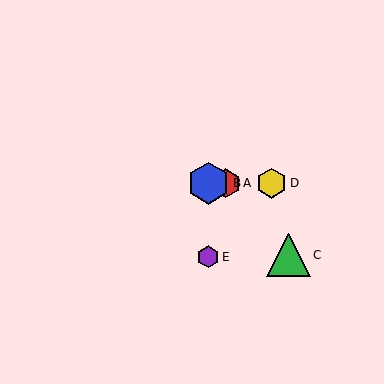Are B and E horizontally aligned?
No, B is at y≈183 and E is at y≈257.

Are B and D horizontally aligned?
Yes, both are at y≈183.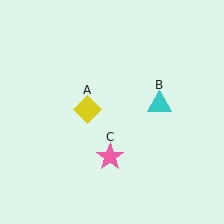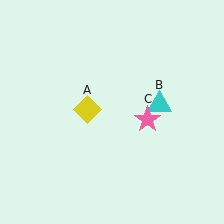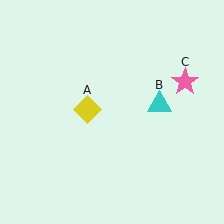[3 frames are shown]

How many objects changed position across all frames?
1 object changed position: pink star (object C).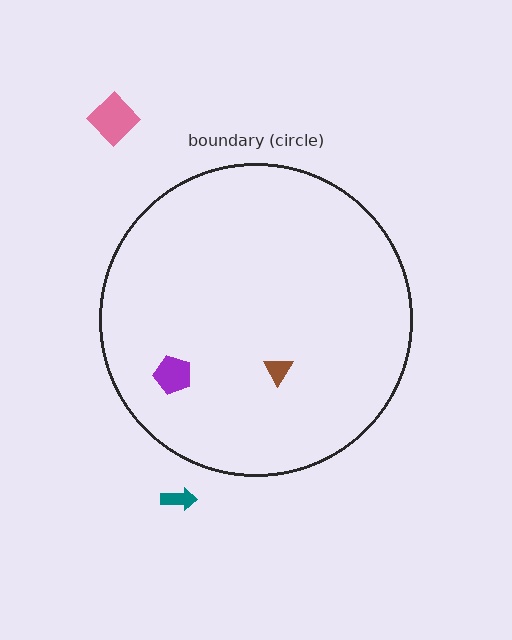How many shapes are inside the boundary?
2 inside, 2 outside.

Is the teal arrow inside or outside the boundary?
Outside.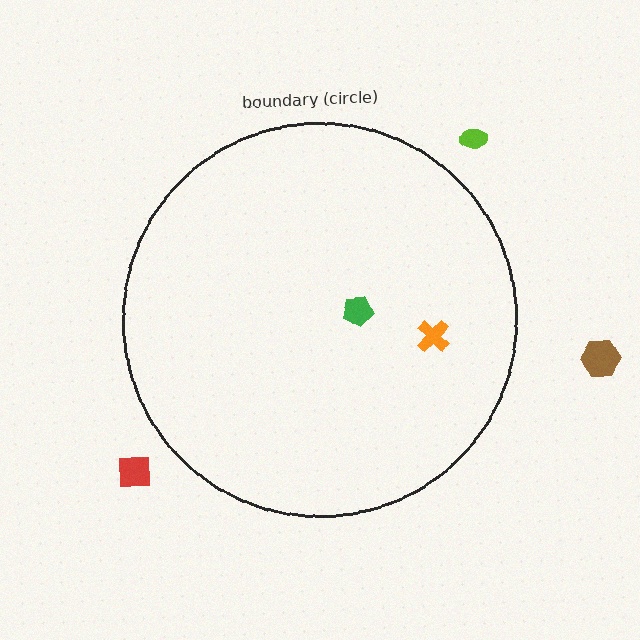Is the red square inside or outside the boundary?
Outside.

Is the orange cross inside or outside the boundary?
Inside.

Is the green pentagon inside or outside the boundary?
Inside.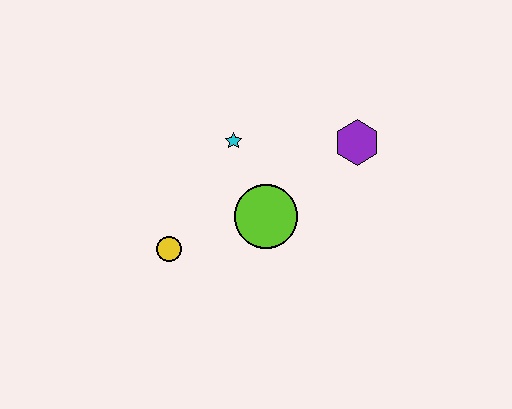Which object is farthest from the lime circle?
The purple hexagon is farthest from the lime circle.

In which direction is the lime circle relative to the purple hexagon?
The lime circle is to the left of the purple hexagon.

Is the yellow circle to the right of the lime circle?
No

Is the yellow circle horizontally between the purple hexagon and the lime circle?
No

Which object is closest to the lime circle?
The cyan star is closest to the lime circle.